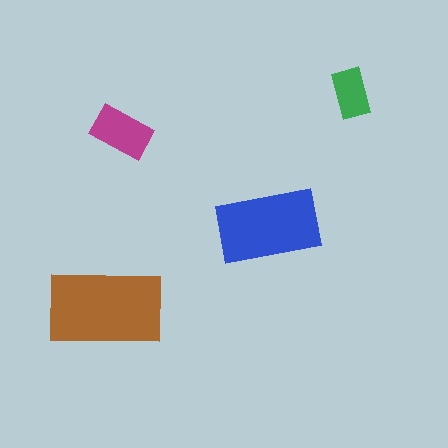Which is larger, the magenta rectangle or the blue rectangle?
The blue one.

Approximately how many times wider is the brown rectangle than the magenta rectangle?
About 2 times wider.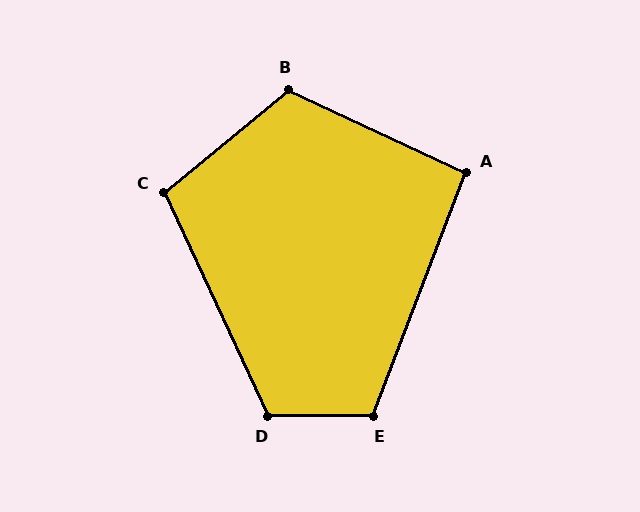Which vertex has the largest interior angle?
B, at approximately 116 degrees.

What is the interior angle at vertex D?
Approximately 115 degrees (obtuse).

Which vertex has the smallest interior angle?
A, at approximately 94 degrees.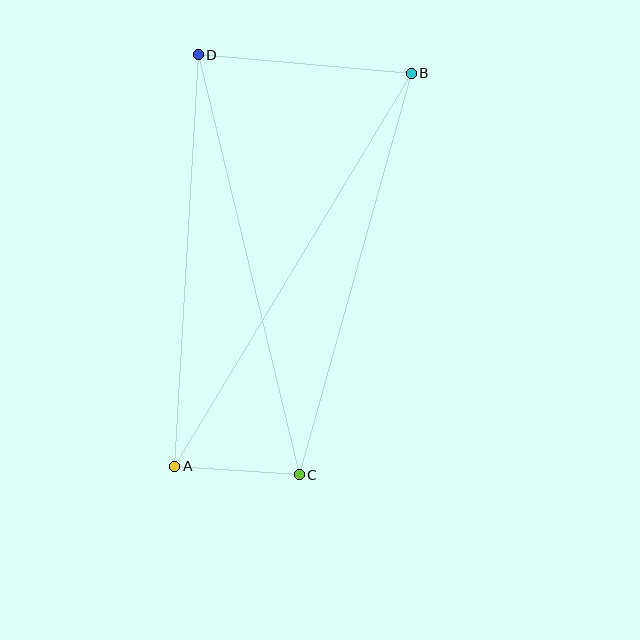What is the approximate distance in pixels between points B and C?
The distance between B and C is approximately 417 pixels.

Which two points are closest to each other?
Points A and C are closest to each other.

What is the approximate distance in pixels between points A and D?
The distance between A and D is approximately 412 pixels.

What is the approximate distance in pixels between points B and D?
The distance between B and D is approximately 214 pixels.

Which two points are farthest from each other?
Points A and B are farthest from each other.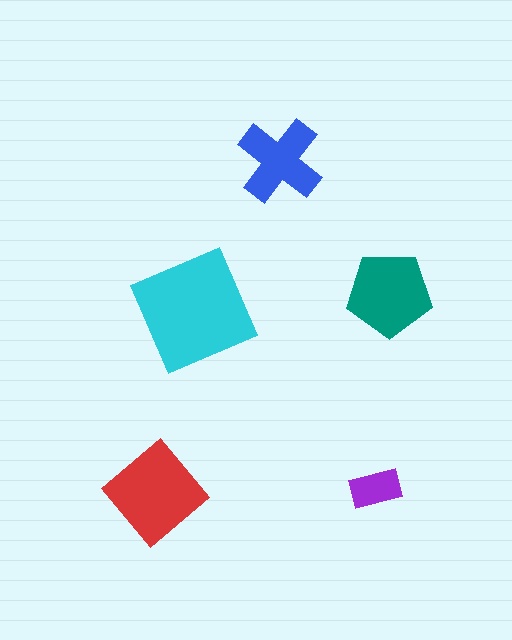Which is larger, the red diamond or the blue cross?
The red diamond.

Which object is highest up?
The blue cross is topmost.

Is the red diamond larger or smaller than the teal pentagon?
Larger.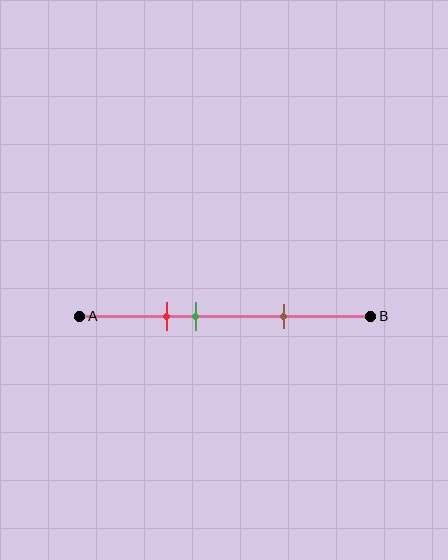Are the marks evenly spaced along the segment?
No, the marks are not evenly spaced.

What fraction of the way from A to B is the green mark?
The green mark is approximately 40% (0.4) of the way from A to B.